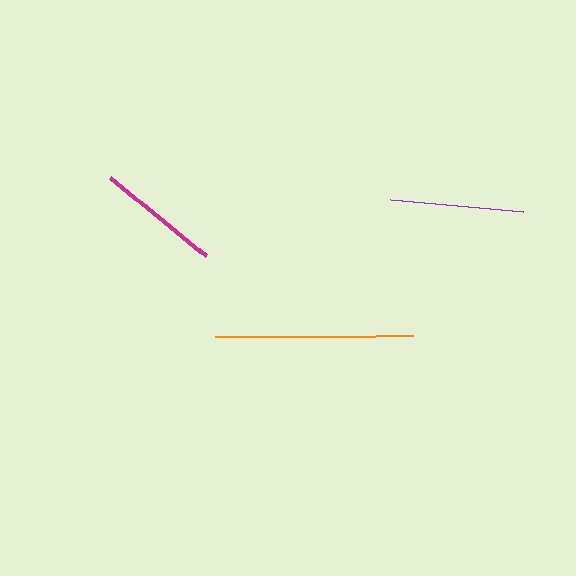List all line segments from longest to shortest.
From longest to shortest: orange, purple, magenta.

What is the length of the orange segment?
The orange segment is approximately 198 pixels long.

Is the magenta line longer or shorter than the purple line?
The purple line is longer than the magenta line.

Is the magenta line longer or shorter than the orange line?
The orange line is longer than the magenta line.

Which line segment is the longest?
The orange line is the longest at approximately 198 pixels.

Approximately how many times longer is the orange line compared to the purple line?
The orange line is approximately 1.5 times the length of the purple line.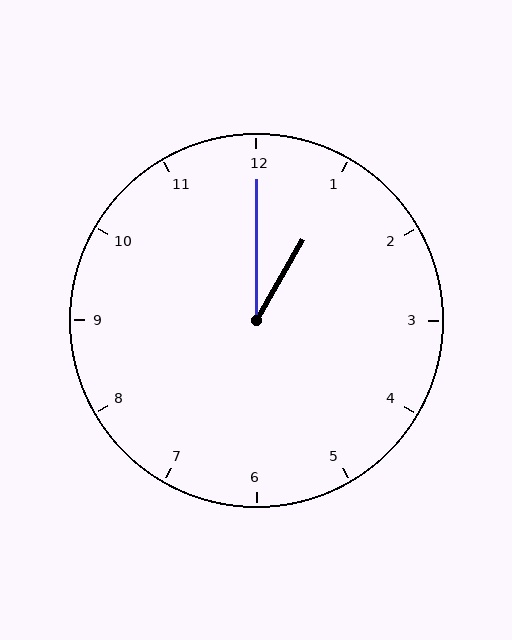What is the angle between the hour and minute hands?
Approximately 30 degrees.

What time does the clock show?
1:00.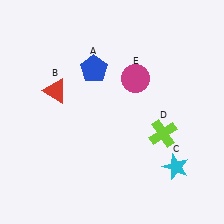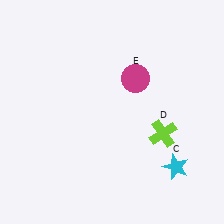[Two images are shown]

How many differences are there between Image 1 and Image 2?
There are 2 differences between the two images.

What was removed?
The red triangle (B), the blue pentagon (A) were removed in Image 2.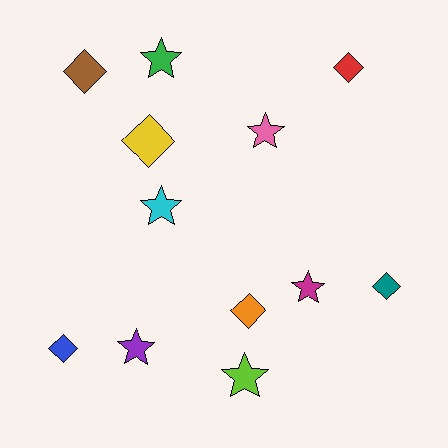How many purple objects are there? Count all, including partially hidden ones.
There is 1 purple object.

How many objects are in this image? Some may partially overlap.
There are 12 objects.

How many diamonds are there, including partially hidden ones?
There are 6 diamonds.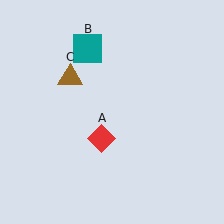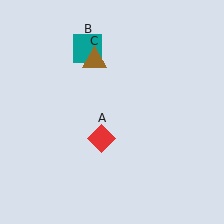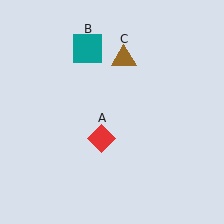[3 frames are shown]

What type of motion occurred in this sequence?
The brown triangle (object C) rotated clockwise around the center of the scene.